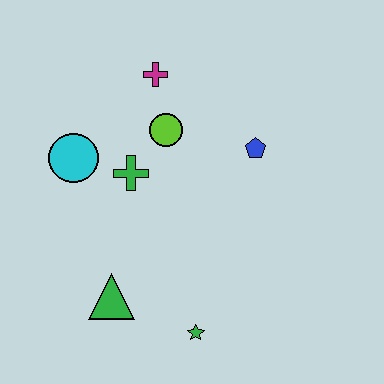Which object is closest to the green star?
The green triangle is closest to the green star.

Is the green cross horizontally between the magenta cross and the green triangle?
Yes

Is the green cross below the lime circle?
Yes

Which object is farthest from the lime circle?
The green star is farthest from the lime circle.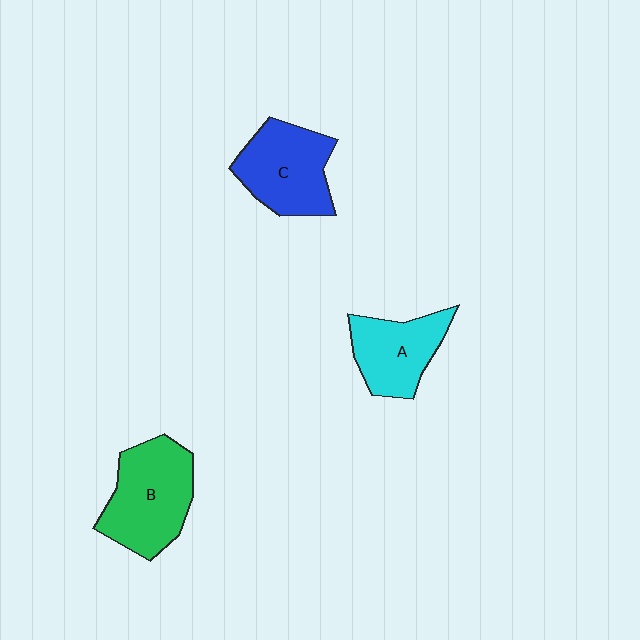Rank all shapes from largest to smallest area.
From largest to smallest: B (green), C (blue), A (cyan).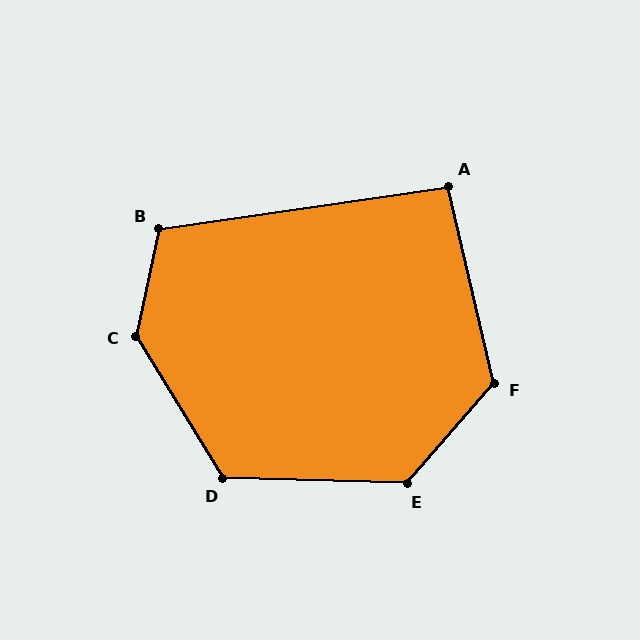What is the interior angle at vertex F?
Approximately 126 degrees (obtuse).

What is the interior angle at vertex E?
Approximately 129 degrees (obtuse).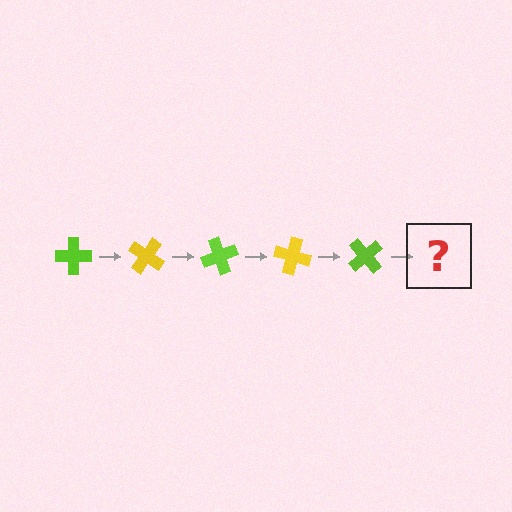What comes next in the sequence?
The next element should be a yellow cross, rotated 175 degrees from the start.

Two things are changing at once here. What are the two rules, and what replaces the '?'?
The two rules are that it rotates 35 degrees each step and the color cycles through lime and yellow. The '?' should be a yellow cross, rotated 175 degrees from the start.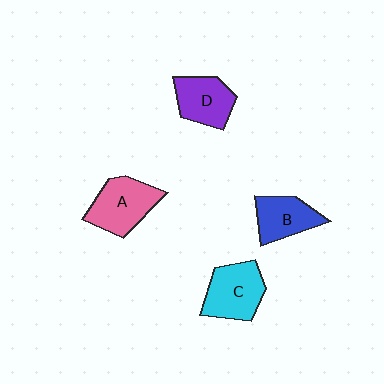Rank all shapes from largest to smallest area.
From largest to smallest: A (pink), C (cyan), D (purple), B (blue).